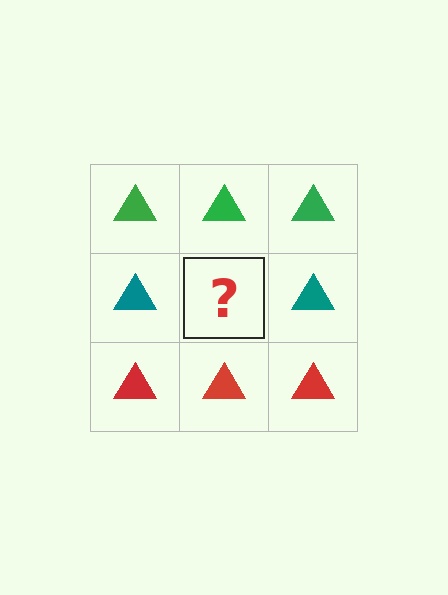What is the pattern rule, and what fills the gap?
The rule is that each row has a consistent color. The gap should be filled with a teal triangle.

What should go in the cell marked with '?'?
The missing cell should contain a teal triangle.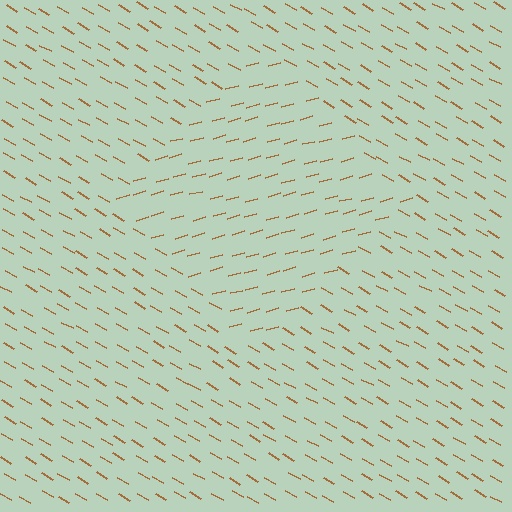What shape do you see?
I see a diamond.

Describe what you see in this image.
The image is filled with small brown line segments. A diamond region in the image has lines oriented differently from the surrounding lines, creating a visible texture boundary.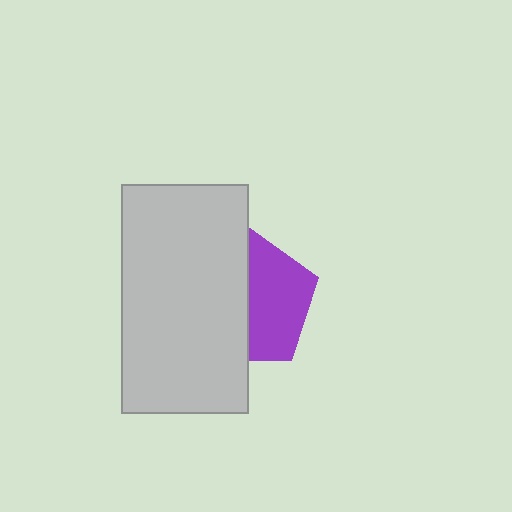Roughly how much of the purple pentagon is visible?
About half of it is visible (roughly 48%).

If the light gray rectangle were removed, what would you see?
You would see the complete purple pentagon.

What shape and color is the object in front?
The object in front is a light gray rectangle.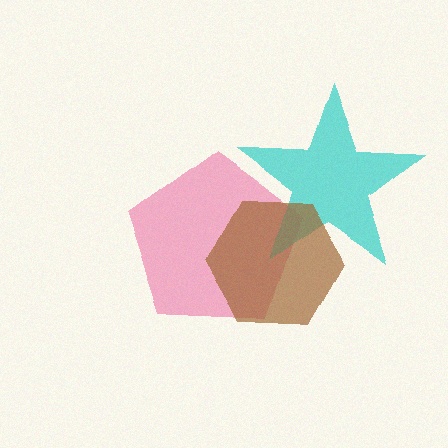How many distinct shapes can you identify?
There are 3 distinct shapes: a pink pentagon, a cyan star, a brown hexagon.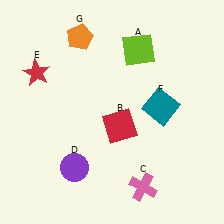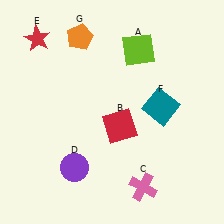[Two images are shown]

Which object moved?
The red star (E) moved up.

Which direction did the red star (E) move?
The red star (E) moved up.